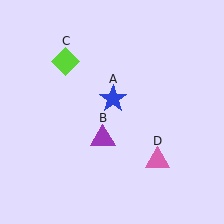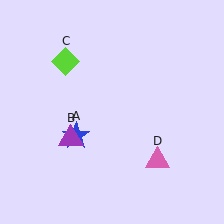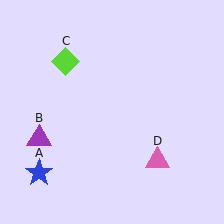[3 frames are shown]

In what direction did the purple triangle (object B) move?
The purple triangle (object B) moved left.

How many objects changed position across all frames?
2 objects changed position: blue star (object A), purple triangle (object B).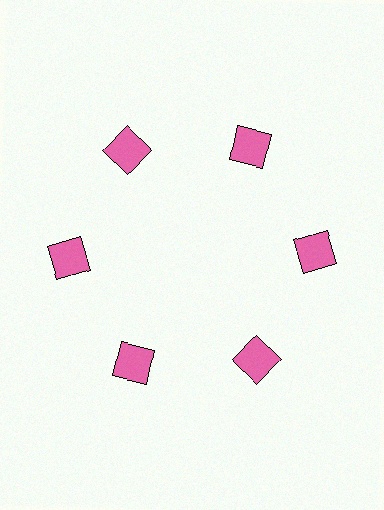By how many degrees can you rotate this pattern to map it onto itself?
The pattern maps onto itself every 60 degrees of rotation.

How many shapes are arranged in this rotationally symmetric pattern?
There are 6 shapes, arranged in 6 groups of 1.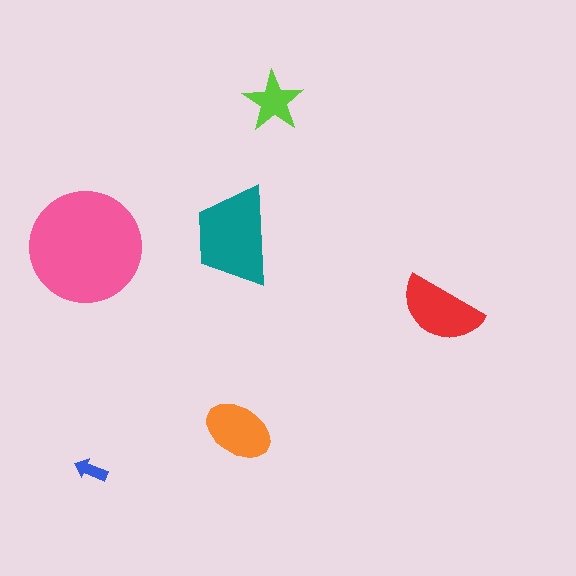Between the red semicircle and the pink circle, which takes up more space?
The pink circle.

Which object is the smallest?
The blue arrow.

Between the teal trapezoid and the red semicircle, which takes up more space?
The teal trapezoid.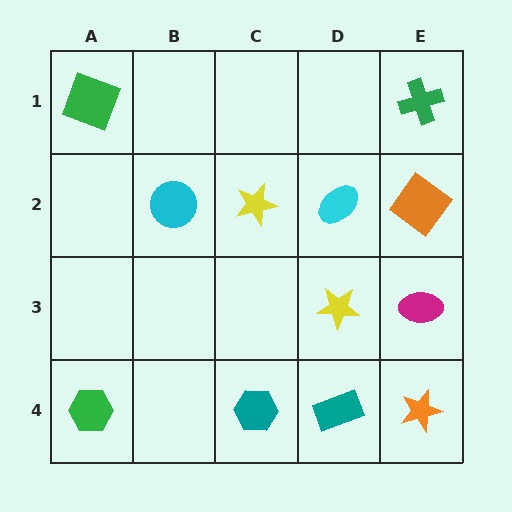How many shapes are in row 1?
2 shapes.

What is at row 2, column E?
An orange diamond.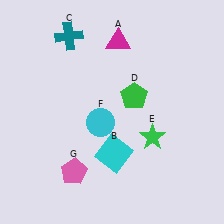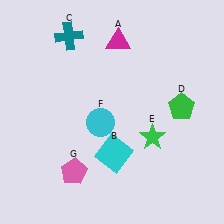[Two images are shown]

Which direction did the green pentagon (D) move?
The green pentagon (D) moved right.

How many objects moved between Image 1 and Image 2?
1 object moved between the two images.